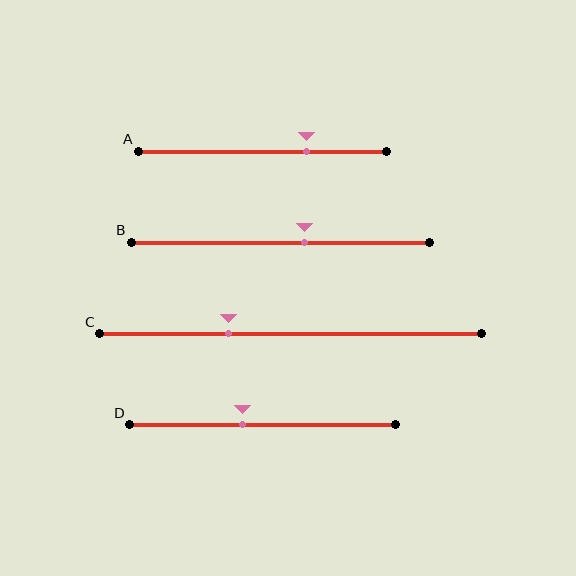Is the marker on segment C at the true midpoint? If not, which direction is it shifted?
No, the marker on segment C is shifted to the left by about 16% of the segment length.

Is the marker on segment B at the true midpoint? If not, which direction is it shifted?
No, the marker on segment B is shifted to the right by about 8% of the segment length.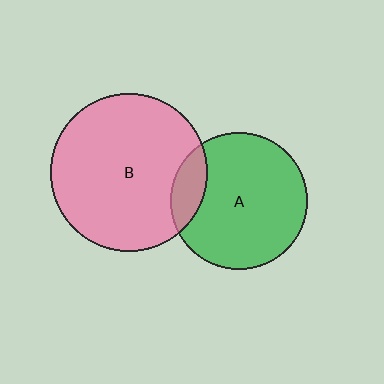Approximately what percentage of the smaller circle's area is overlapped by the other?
Approximately 15%.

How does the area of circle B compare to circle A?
Approximately 1.3 times.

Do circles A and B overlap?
Yes.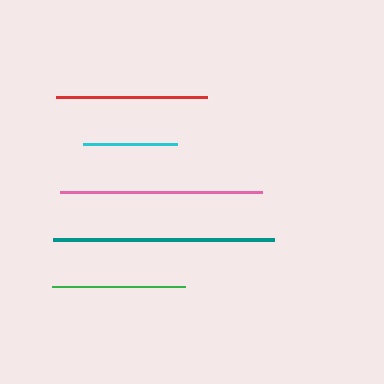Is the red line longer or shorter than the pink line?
The pink line is longer than the red line.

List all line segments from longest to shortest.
From longest to shortest: teal, pink, red, green, cyan.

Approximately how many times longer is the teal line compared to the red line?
The teal line is approximately 1.5 times the length of the red line.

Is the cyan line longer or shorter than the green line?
The green line is longer than the cyan line.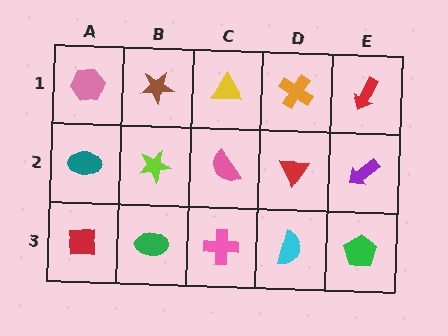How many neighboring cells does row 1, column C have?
3.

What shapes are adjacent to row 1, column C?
A pink semicircle (row 2, column C), a brown star (row 1, column B), an orange cross (row 1, column D).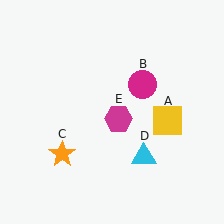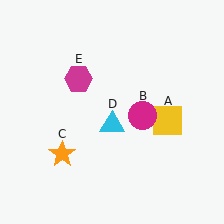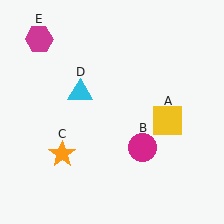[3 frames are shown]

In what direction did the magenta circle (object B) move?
The magenta circle (object B) moved down.